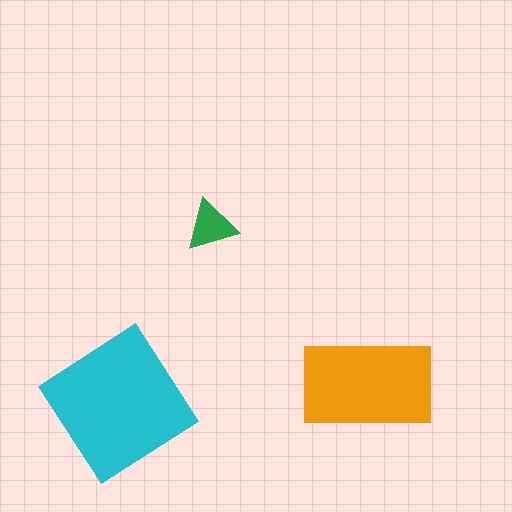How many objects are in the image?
There are 3 objects in the image.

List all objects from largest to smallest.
The cyan diamond, the orange rectangle, the green triangle.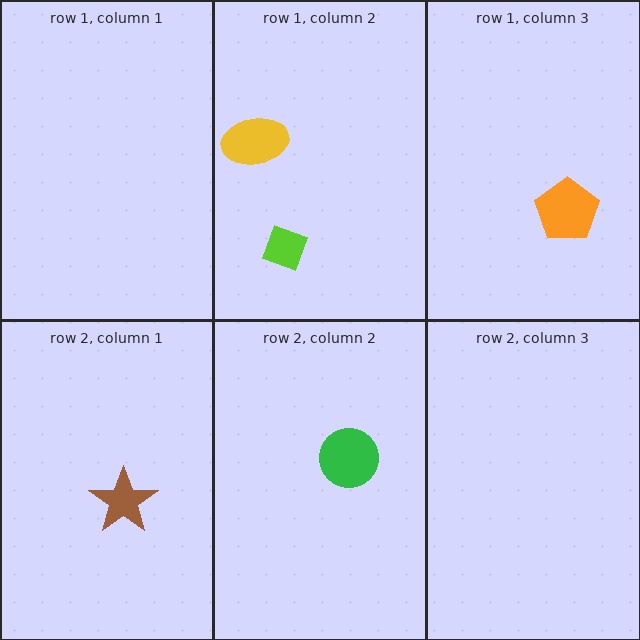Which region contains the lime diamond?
The row 1, column 2 region.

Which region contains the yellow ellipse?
The row 1, column 2 region.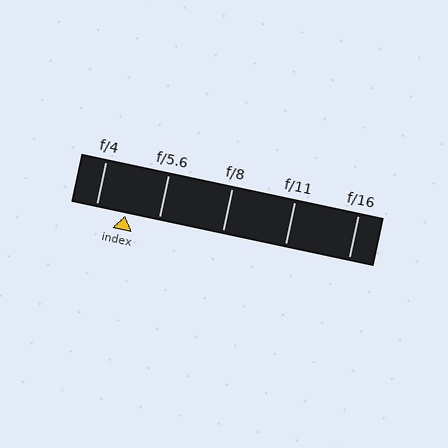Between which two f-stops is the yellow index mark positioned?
The index mark is between f/4 and f/5.6.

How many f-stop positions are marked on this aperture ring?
There are 5 f-stop positions marked.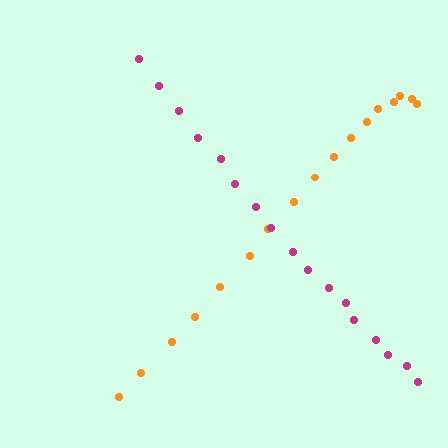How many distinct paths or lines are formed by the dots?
There are 2 distinct paths.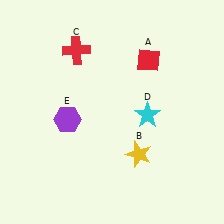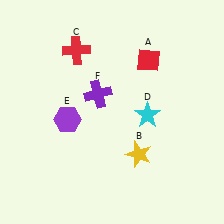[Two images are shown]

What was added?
A purple cross (F) was added in Image 2.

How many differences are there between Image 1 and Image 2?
There is 1 difference between the two images.